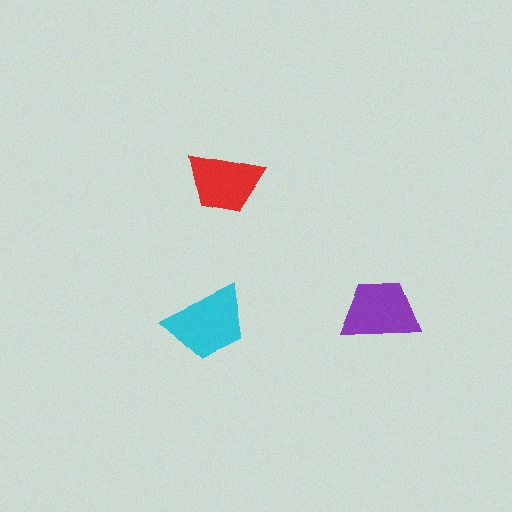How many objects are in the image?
There are 3 objects in the image.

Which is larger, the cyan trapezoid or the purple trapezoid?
The cyan one.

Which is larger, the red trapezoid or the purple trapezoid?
The purple one.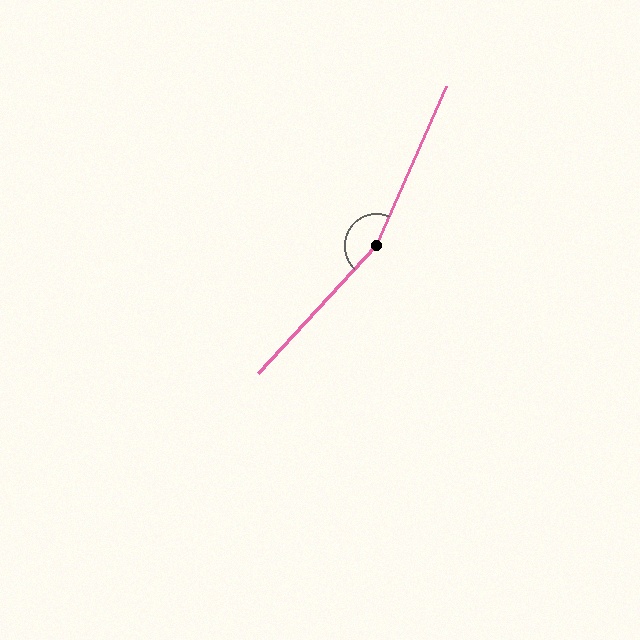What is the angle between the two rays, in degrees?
Approximately 161 degrees.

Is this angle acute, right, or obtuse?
It is obtuse.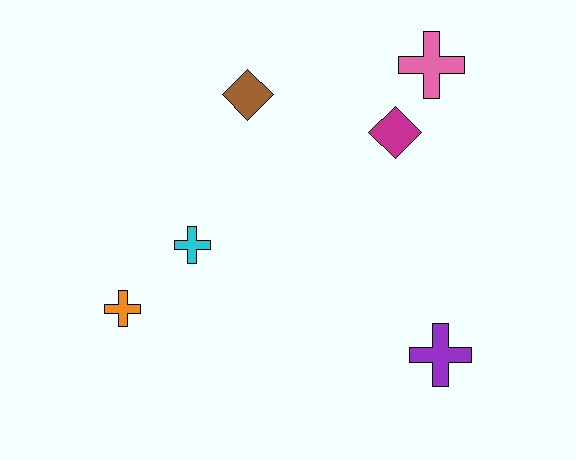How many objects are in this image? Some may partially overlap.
There are 6 objects.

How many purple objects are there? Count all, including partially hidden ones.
There is 1 purple object.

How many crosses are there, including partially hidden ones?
There are 4 crosses.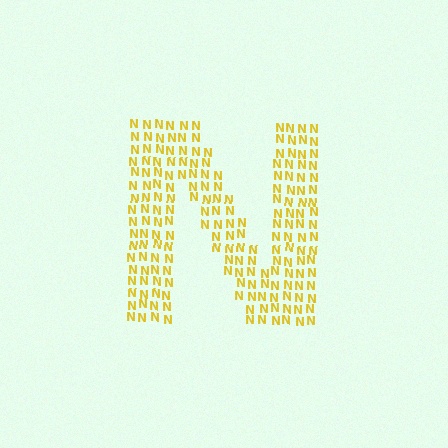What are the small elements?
The small elements are letter N's.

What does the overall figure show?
The overall figure shows the letter N.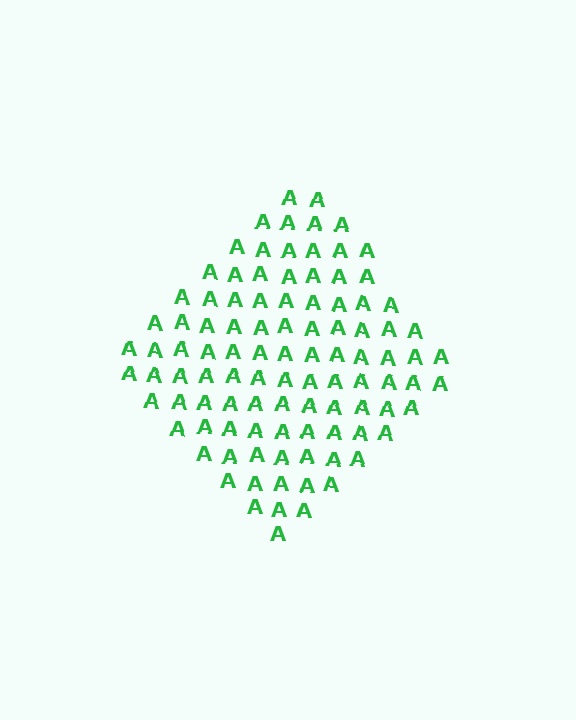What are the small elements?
The small elements are letter A's.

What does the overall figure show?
The overall figure shows a diamond.